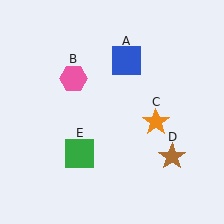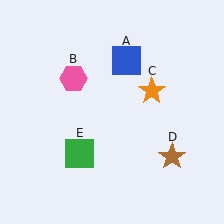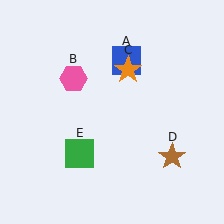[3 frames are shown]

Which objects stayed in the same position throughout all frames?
Blue square (object A) and pink hexagon (object B) and brown star (object D) and green square (object E) remained stationary.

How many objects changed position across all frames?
1 object changed position: orange star (object C).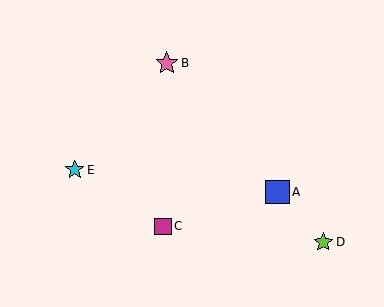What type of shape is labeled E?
Shape E is a cyan star.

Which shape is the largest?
The blue square (labeled A) is the largest.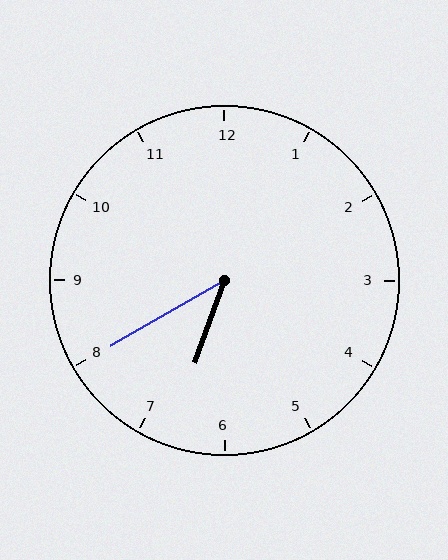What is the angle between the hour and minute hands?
Approximately 40 degrees.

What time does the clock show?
6:40.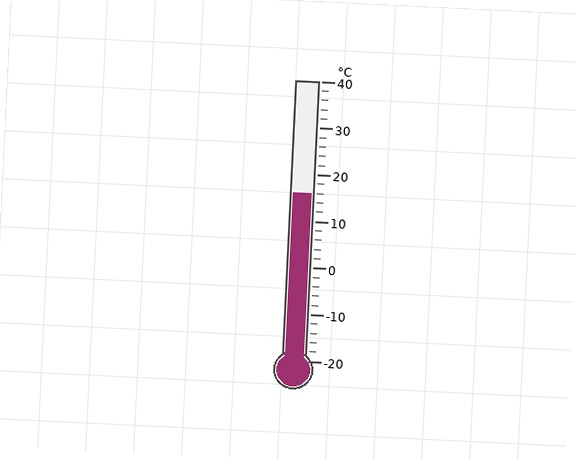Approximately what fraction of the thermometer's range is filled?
The thermometer is filled to approximately 60% of its range.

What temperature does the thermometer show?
The thermometer shows approximately 16°C.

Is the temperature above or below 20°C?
The temperature is below 20°C.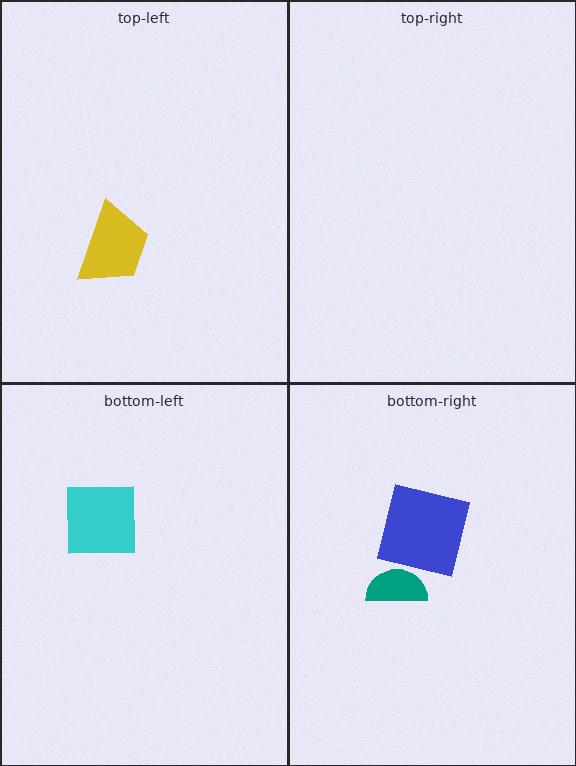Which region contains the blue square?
The bottom-right region.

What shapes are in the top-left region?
The yellow trapezoid.